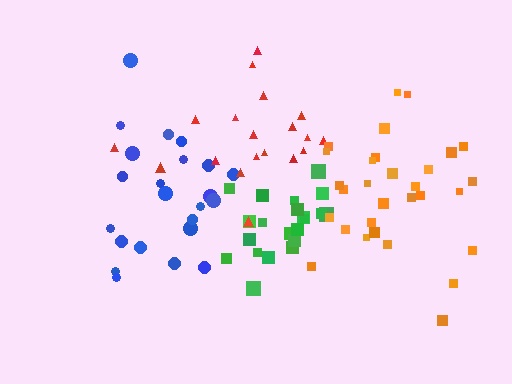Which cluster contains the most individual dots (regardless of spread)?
Orange (30).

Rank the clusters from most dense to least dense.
green, orange, blue, red.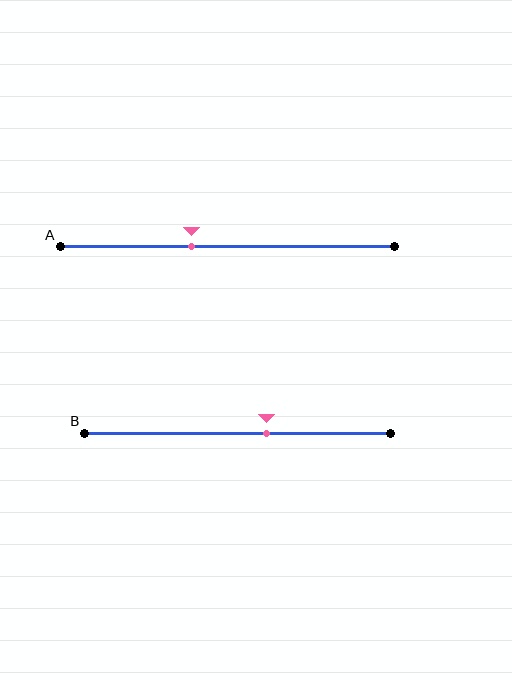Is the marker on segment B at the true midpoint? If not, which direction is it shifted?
No, the marker on segment B is shifted to the right by about 9% of the segment length.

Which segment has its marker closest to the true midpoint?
Segment B has its marker closest to the true midpoint.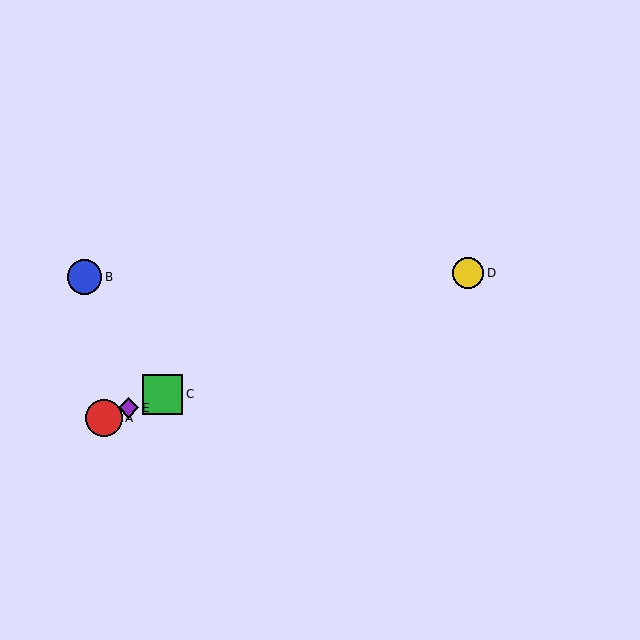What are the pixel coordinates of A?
Object A is at (104, 418).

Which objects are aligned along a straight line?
Objects A, C, D, E are aligned along a straight line.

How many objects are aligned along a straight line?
4 objects (A, C, D, E) are aligned along a straight line.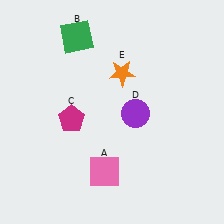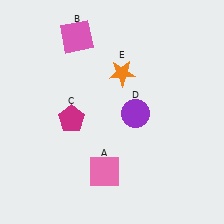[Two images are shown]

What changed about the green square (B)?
In Image 1, B is green. In Image 2, it changed to pink.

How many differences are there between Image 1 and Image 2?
There is 1 difference between the two images.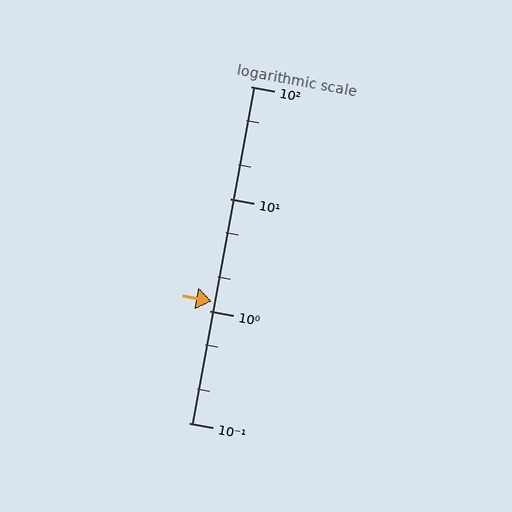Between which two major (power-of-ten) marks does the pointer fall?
The pointer is between 1 and 10.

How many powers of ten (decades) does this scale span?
The scale spans 3 decades, from 0.1 to 100.